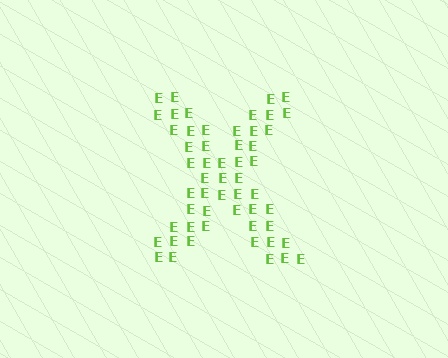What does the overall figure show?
The overall figure shows the letter X.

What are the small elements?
The small elements are letter E's.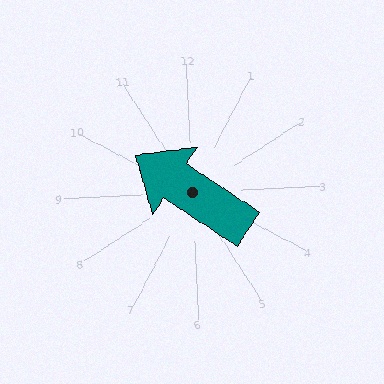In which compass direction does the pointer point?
Northwest.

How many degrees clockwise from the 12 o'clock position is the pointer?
Approximately 306 degrees.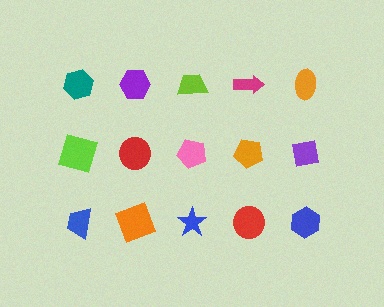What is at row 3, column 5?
A blue hexagon.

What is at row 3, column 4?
A red circle.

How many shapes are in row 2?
5 shapes.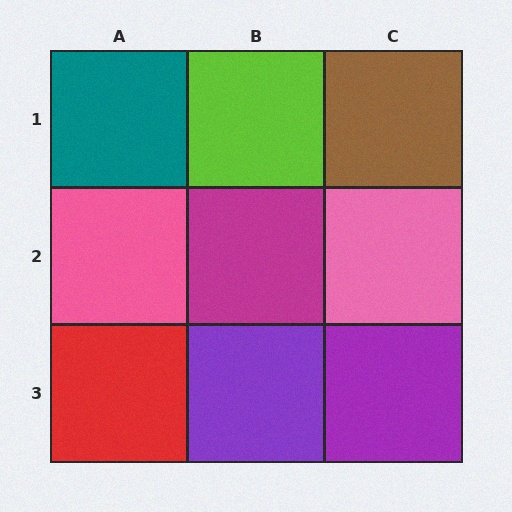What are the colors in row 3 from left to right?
Red, purple, purple.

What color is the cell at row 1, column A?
Teal.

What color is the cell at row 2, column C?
Pink.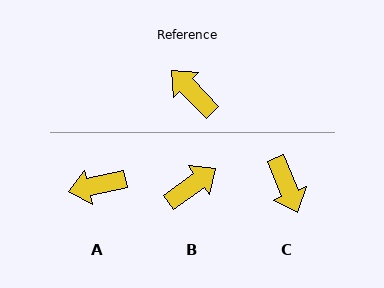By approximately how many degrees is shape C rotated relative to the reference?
Approximately 158 degrees counter-clockwise.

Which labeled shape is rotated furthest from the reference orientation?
C, about 158 degrees away.